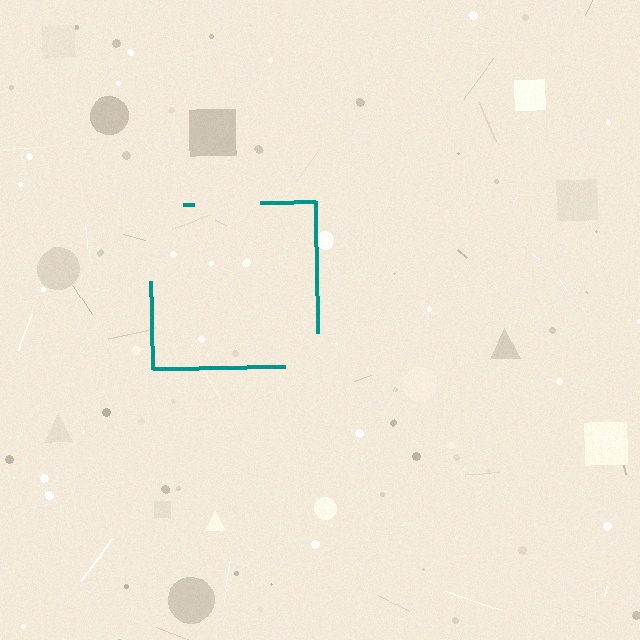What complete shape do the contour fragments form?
The contour fragments form a square.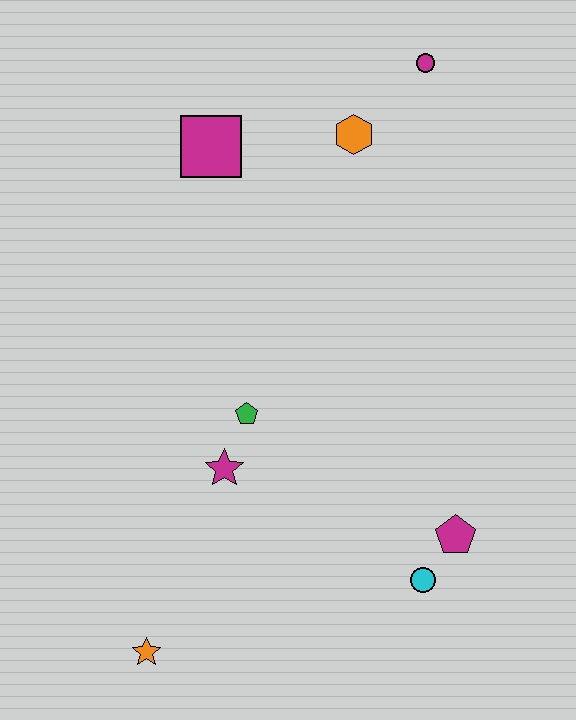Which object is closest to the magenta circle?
The orange hexagon is closest to the magenta circle.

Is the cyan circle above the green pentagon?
No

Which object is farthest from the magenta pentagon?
The magenta circle is farthest from the magenta pentagon.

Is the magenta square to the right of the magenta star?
No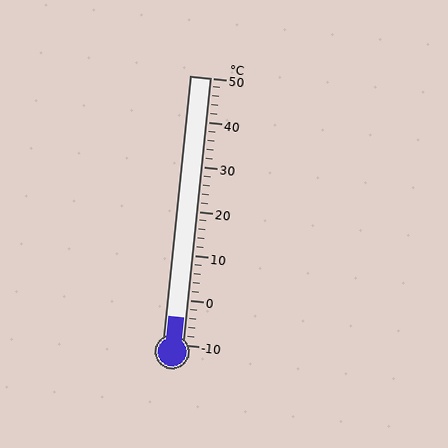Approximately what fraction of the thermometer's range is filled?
The thermometer is filled to approximately 10% of its range.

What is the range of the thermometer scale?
The thermometer scale ranges from -10°C to 50°C.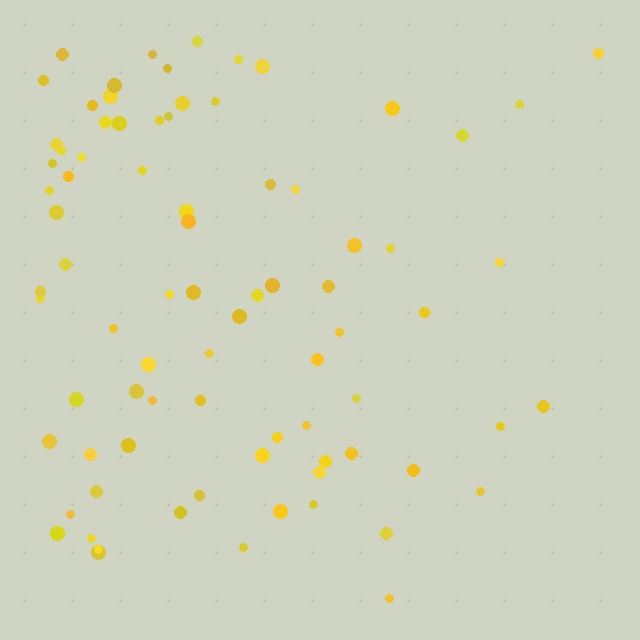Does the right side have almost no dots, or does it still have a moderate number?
Still a moderate number, just noticeably fewer than the left.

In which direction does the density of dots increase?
From right to left, with the left side densest.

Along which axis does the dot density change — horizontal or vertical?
Horizontal.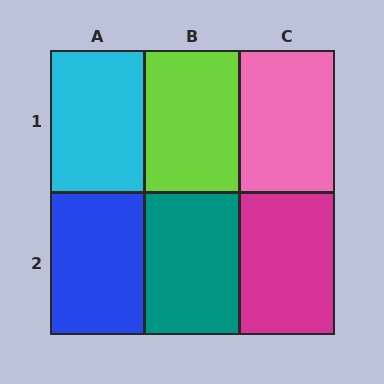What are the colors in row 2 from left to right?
Blue, teal, magenta.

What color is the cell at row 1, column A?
Cyan.